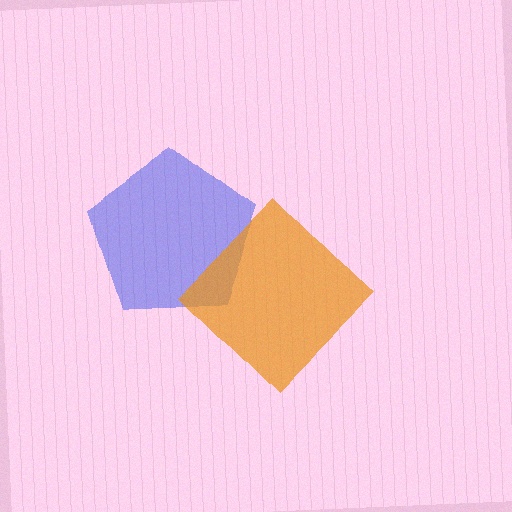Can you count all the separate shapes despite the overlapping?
Yes, there are 2 separate shapes.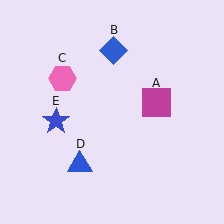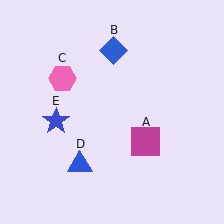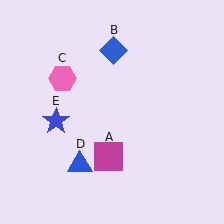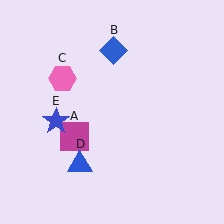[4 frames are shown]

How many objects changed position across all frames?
1 object changed position: magenta square (object A).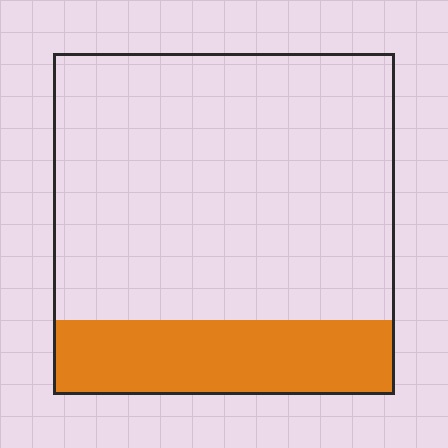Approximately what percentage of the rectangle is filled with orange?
Approximately 20%.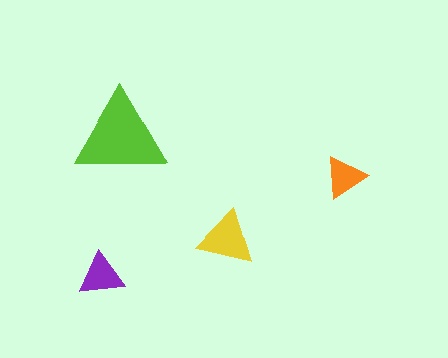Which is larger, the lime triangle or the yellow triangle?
The lime one.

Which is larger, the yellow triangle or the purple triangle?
The yellow one.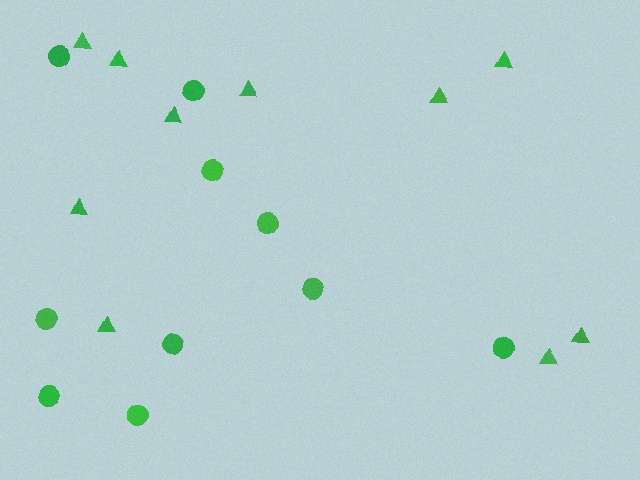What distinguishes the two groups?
There are 2 groups: one group of triangles (10) and one group of circles (10).